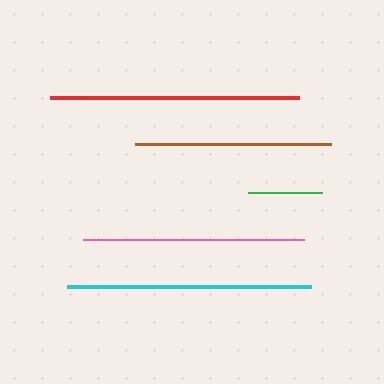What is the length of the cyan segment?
The cyan segment is approximately 244 pixels long.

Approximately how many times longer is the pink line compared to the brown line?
The pink line is approximately 1.1 times the length of the brown line.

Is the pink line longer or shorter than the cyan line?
The cyan line is longer than the pink line.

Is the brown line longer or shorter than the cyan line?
The cyan line is longer than the brown line.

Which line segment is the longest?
The red line is the longest at approximately 249 pixels.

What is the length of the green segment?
The green segment is approximately 75 pixels long.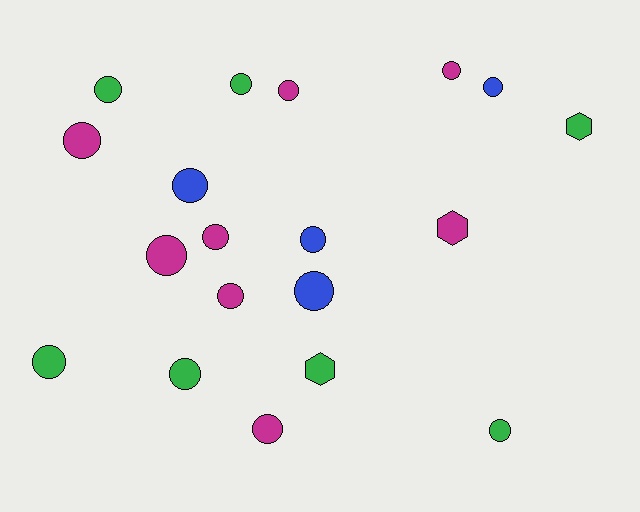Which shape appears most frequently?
Circle, with 16 objects.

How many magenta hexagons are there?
There is 1 magenta hexagon.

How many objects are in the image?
There are 19 objects.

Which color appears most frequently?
Magenta, with 8 objects.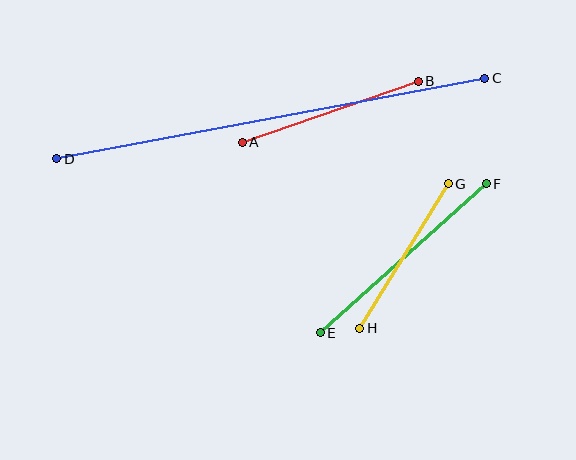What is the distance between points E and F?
The distance is approximately 223 pixels.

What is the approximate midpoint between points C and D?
The midpoint is at approximately (271, 118) pixels.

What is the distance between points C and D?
The distance is approximately 436 pixels.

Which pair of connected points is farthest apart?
Points C and D are farthest apart.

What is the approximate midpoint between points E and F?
The midpoint is at approximately (403, 258) pixels.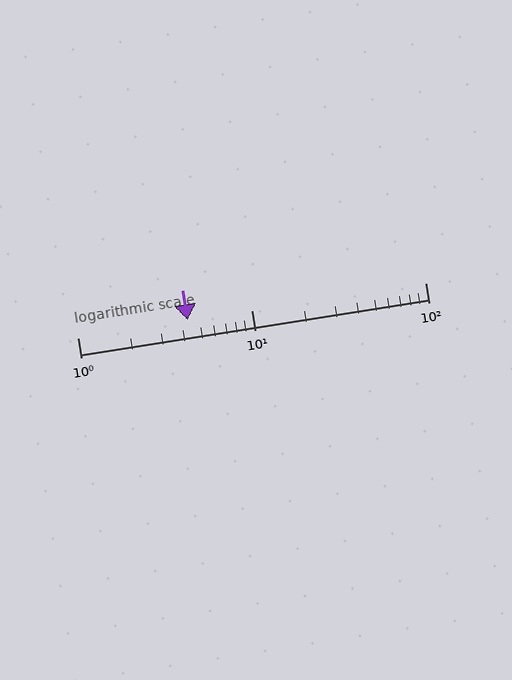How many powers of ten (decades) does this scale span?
The scale spans 2 decades, from 1 to 100.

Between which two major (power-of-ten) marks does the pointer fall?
The pointer is between 1 and 10.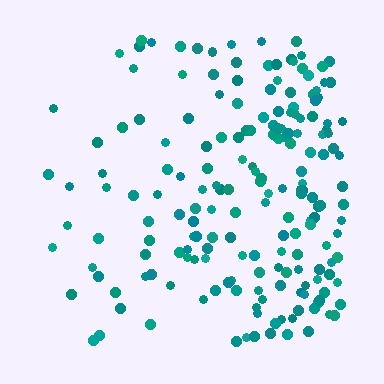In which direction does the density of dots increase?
From left to right, with the right side densest.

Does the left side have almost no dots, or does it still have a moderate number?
Still a moderate number, just noticeably fewer than the right.